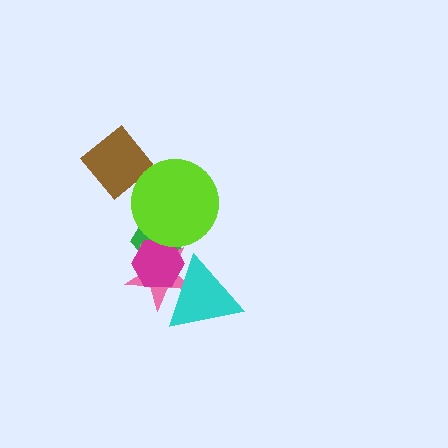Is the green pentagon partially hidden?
Yes, it is partially covered by another shape.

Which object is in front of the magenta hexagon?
The lime circle is in front of the magenta hexagon.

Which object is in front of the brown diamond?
The lime circle is in front of the brown diamond.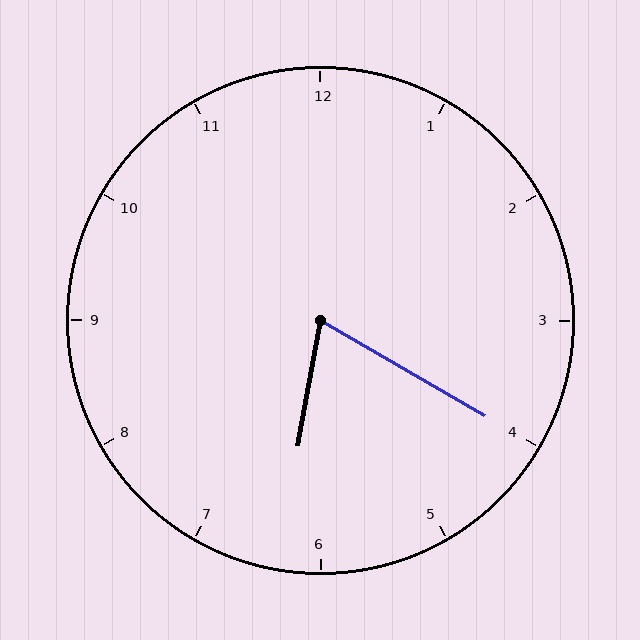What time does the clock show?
6:20.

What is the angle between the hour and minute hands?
Approximately 70 degrees.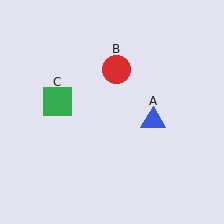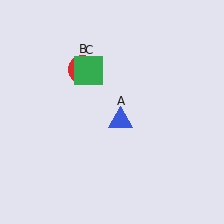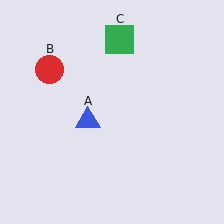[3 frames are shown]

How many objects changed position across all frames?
3 objects changed position: blue triangle (object A), red circle (object B), green square (object C).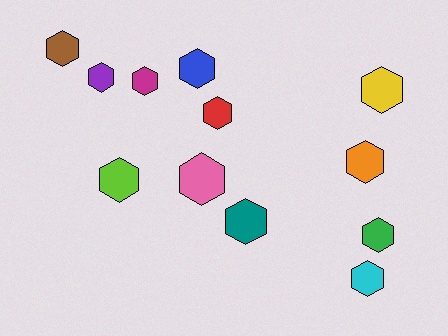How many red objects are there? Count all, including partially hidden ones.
There is 1 red object.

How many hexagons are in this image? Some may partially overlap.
There are 12 hexagons.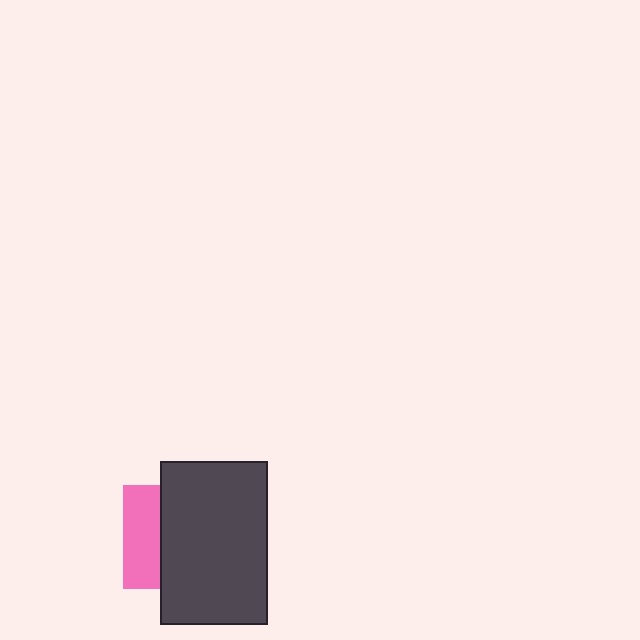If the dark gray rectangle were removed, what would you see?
You would see the complete pink square.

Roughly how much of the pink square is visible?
A small part of it is visible (roughly 35%).